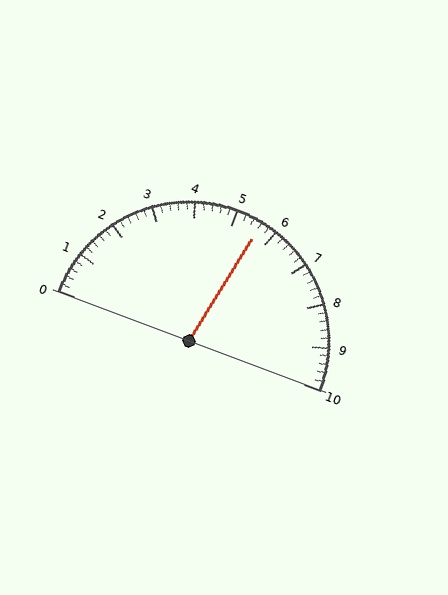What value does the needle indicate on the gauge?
The needle indicates approximately 5.6.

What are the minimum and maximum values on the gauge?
The gauge ranges from 0 to 10.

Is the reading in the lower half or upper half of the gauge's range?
The reading is in the upper half of the range (0 to 10).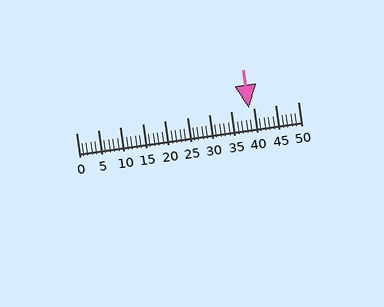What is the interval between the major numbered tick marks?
The major tick marks are spaced 5 units apart.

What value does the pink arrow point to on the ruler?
The pink arrow points to approximately 39.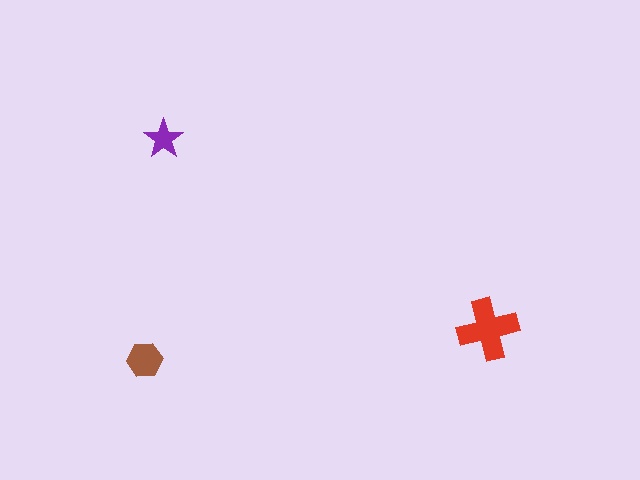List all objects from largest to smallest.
The red cross, the brown hexagon, the purple star.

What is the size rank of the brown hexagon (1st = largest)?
2nd.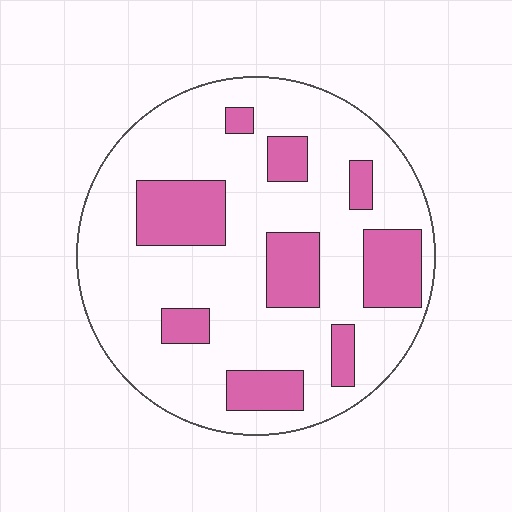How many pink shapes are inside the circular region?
9.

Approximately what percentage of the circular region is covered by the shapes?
Approximately 25%.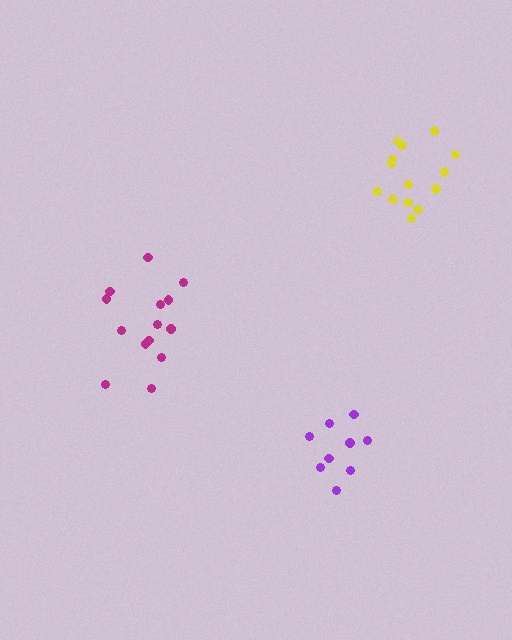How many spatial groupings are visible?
There are 3 spatial groupings.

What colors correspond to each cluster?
The clusters are colored: yellow, magenta, purple.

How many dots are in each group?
Group 1: 15 dots, Group 2: 14 dots, Group 3: 9 dots (38 total).